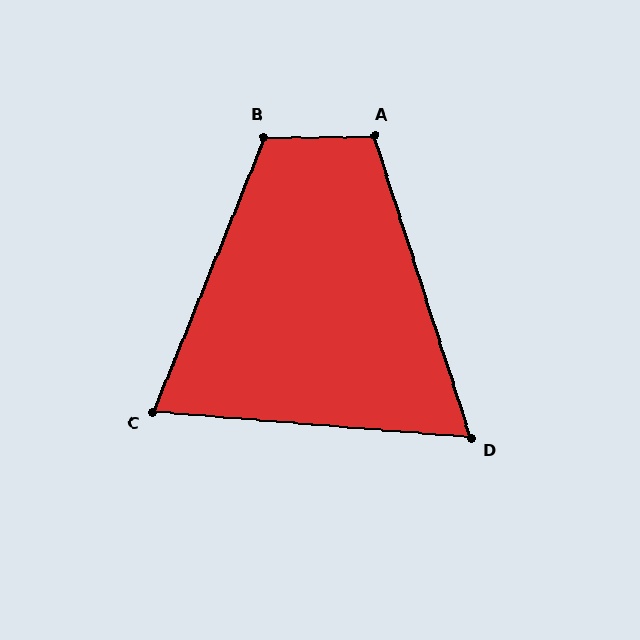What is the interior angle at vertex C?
Approximately 72 degrees (acute).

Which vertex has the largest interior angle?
B, at approximately 112 degrees.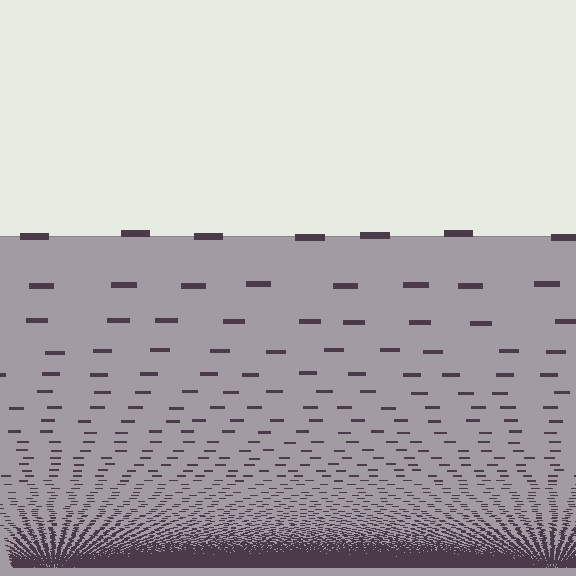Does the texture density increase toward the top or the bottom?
Density increases toward the bottom.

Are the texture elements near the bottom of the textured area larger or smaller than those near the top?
Smaller. The gradient is inverted — elements near the bottom are smaller and denser.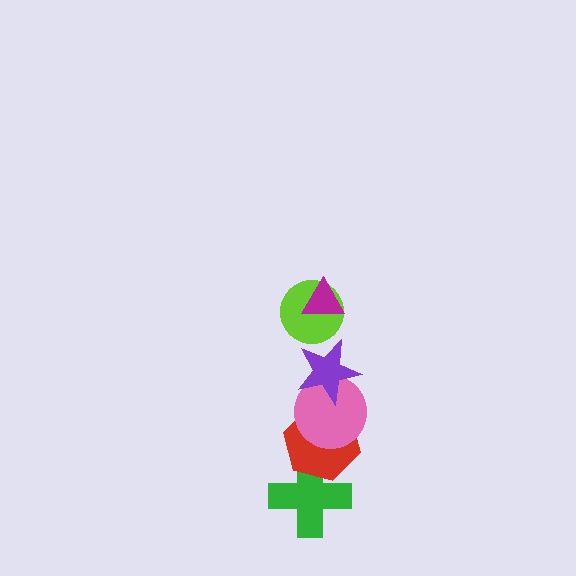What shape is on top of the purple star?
The lime circle is on top of the purple star.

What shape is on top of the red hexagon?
The pink circle is on top of the red hexagon.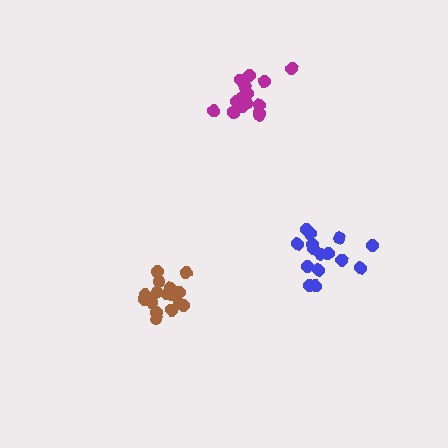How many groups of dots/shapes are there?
There are 3 groups.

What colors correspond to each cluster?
The clusters are colored: blue, brown, magenta.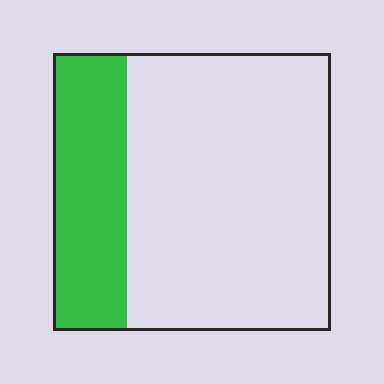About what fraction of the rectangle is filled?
About one quarter (1/4).